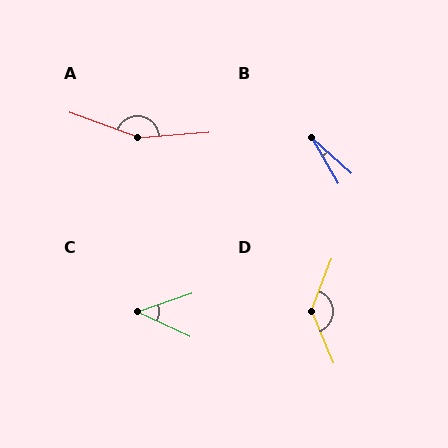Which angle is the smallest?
B, at approximately 18 degrees.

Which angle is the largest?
A, at approximately 156 degrees.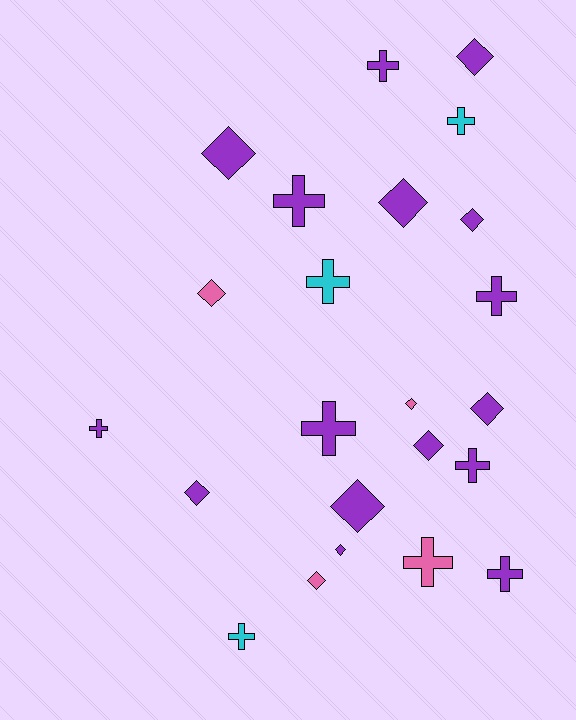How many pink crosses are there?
There is 1 pink cross.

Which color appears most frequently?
Purple, with 16 objects.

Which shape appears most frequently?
Diamond, with 12 objects.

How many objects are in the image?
There are 23 objects.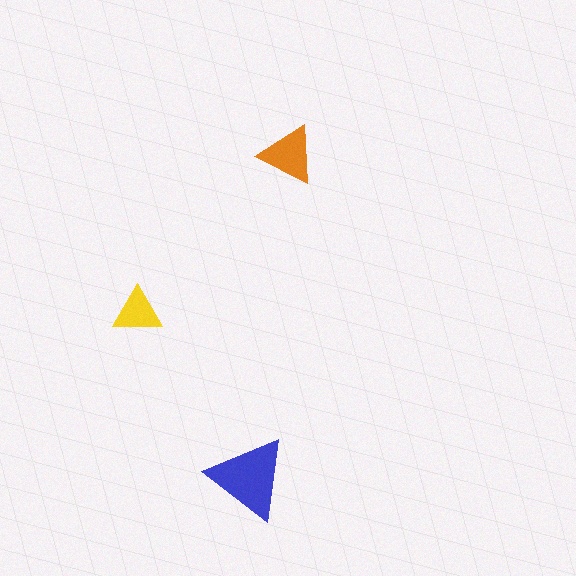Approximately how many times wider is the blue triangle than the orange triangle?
About 1.5 times wider.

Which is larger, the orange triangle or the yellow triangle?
The orange one.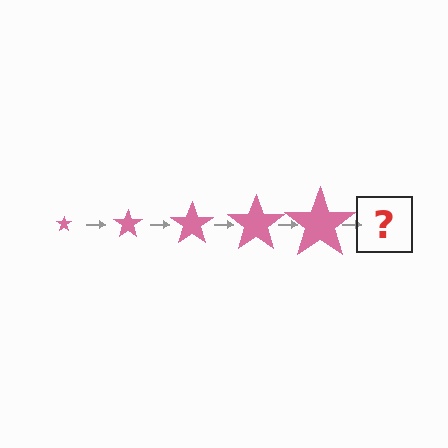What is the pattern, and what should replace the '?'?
The pattern is that the star gets progressively larger each step. The '?' should be a pink star, larger than the previous one.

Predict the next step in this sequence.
The next step is a pink star, larger than the previous one.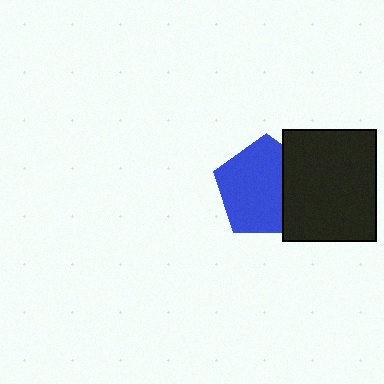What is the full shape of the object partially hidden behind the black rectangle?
The partially hidden object is a blue pentagon.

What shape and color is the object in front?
The object in front is a black rectangle.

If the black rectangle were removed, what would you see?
You would see the complete blue pentagon.